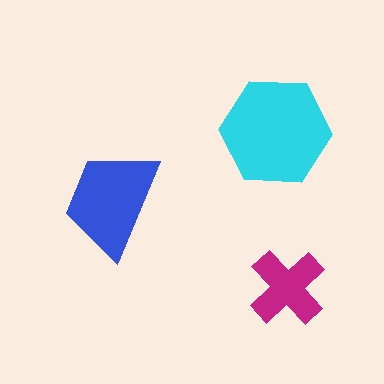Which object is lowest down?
The magenta cross is bottommost.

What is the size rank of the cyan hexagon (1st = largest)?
1st.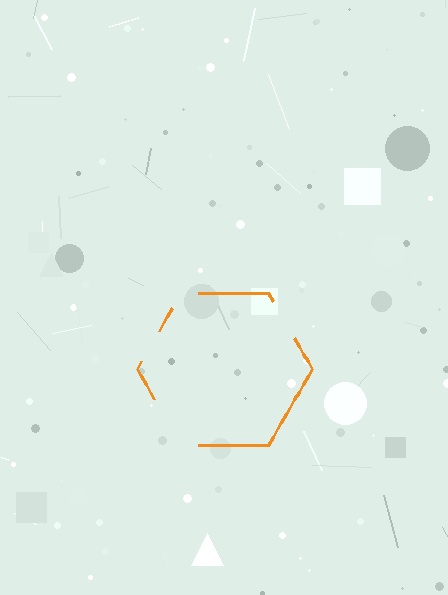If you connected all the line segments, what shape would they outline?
They would outline a hexagon.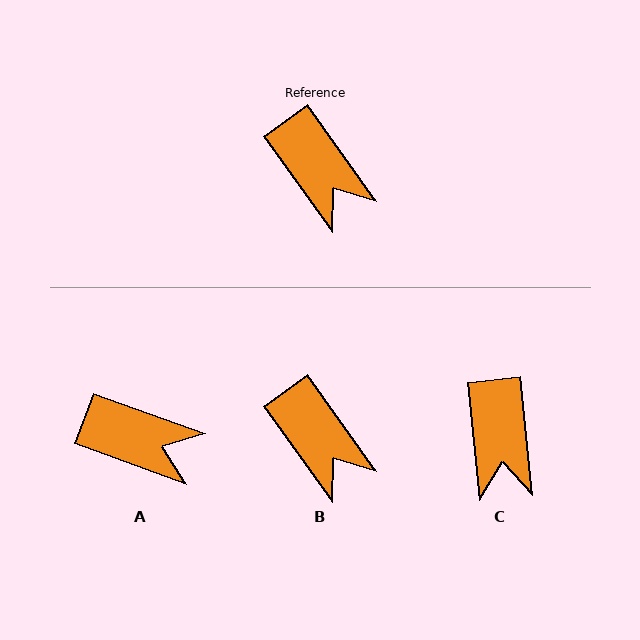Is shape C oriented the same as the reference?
No, it is off by about 30 degrees.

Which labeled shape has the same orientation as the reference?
B.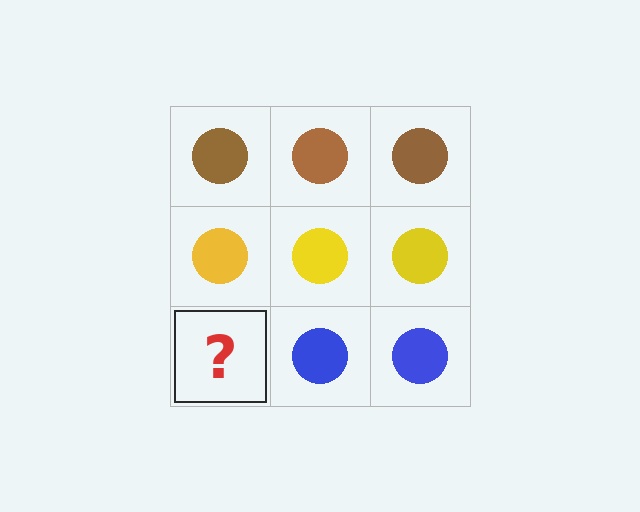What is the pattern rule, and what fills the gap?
The rule is that each row has a consistent color. The gap should be filled with a blue circle.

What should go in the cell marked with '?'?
The missing cell should contain a blue circle.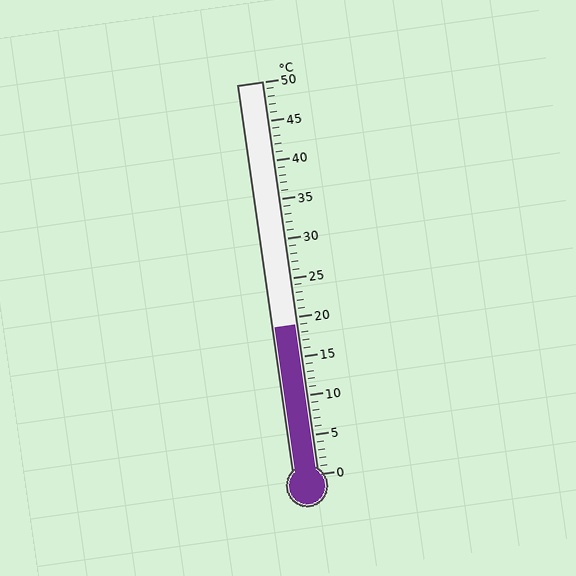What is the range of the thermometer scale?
The thermometer scale ranges from 0°C to 50°C.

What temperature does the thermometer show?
The thermometer shows approximately 19°C.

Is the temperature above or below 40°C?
The temperature is below 40°C.